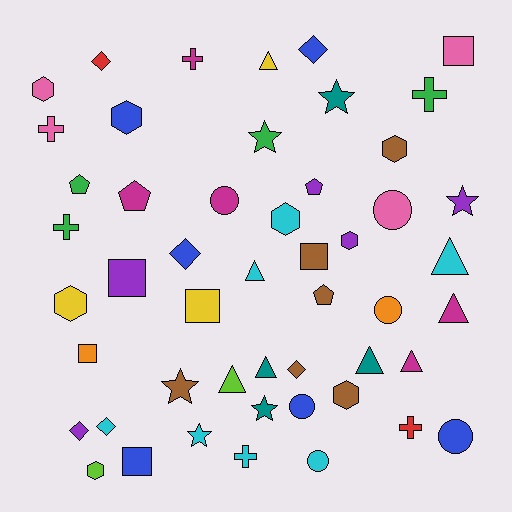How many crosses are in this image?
There are 6 crosses.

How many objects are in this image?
There are 50 objects.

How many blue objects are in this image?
There are 6 blue objects.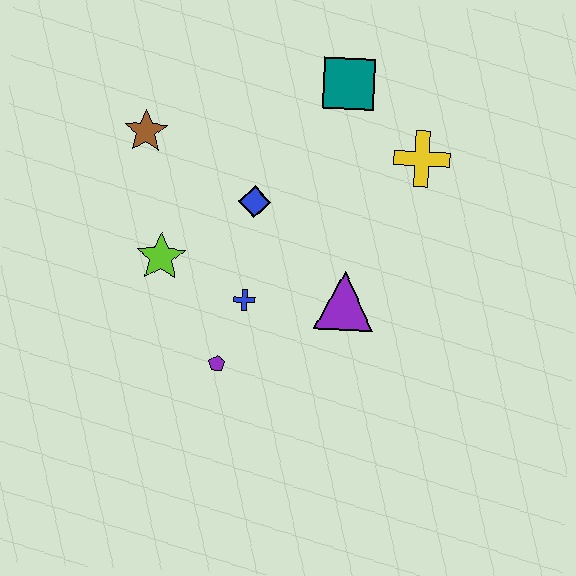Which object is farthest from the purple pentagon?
The teal square is farthest from the purple pentagon.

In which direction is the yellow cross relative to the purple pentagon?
The yellow cross is above the purple pentagon.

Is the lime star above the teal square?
No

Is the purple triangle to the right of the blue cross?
Yes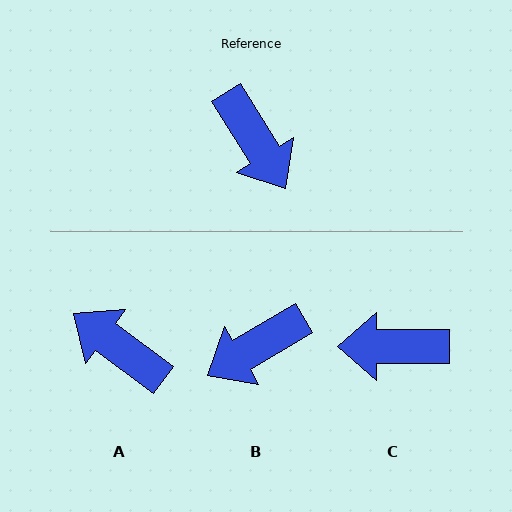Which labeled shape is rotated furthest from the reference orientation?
A, about 158 degrees away.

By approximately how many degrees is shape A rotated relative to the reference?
Approximately 158 degrees clockwise.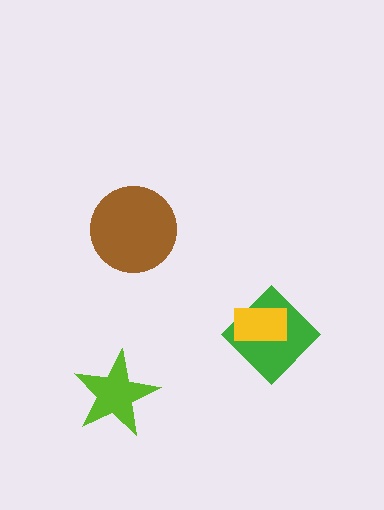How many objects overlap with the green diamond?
1 object overlaps with the green diamond.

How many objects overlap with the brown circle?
0 objects overlap with the brown circle.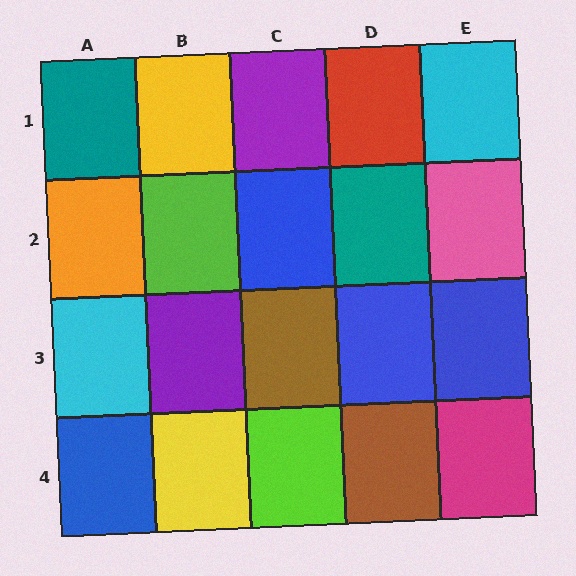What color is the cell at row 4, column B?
Yellow.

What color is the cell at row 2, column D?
Teal.